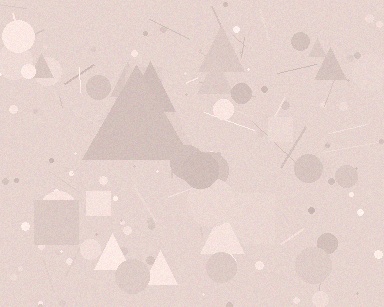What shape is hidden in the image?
A triangle is hidden in the image.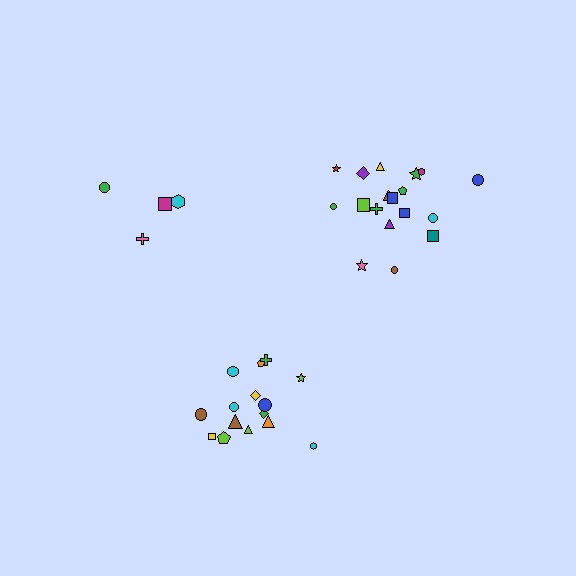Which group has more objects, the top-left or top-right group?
The top-right group.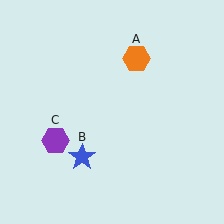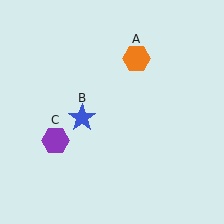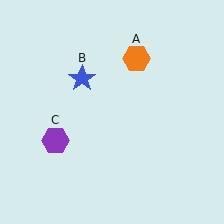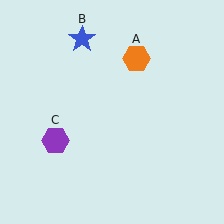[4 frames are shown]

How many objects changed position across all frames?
1 object changed position: blue star (object B).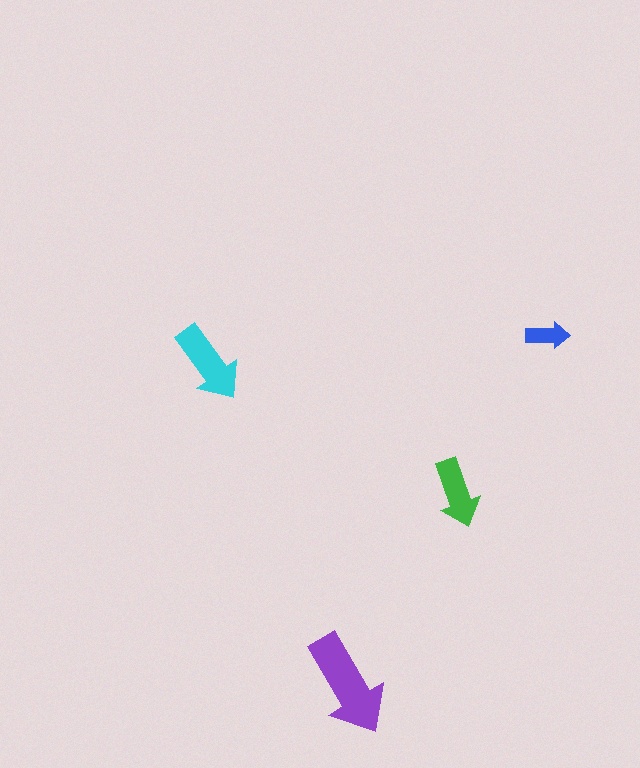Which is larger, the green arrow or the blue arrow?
The green one.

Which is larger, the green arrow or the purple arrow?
The purple one.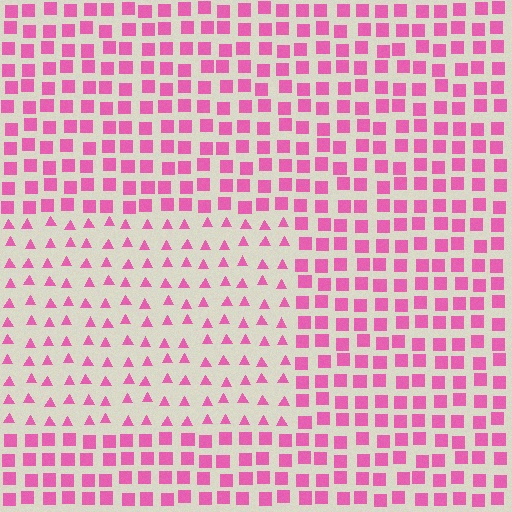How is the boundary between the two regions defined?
The boundary is defined by a change in element shape: triangles inside vs. squares outside. All elements share the same color and spacing.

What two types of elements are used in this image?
The image uses triangles inside the rectangle region and squares outside it.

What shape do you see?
I see a rectangle.